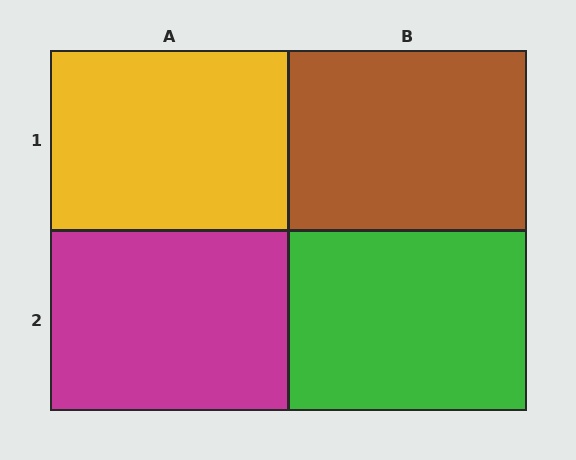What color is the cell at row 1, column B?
Brown.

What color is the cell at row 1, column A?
Yellow.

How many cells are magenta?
1 cell is magenta.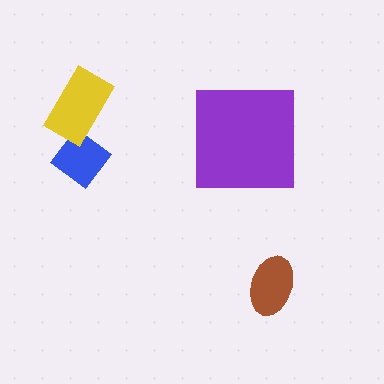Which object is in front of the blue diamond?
The yellow rectangle is in front of the blue diamond.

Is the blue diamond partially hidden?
Yes, it is partially covered by another shape.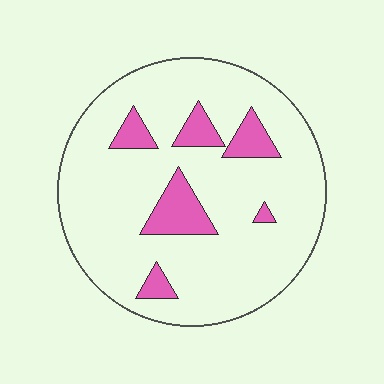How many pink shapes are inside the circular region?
6.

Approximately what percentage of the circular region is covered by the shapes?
Approximately 15%.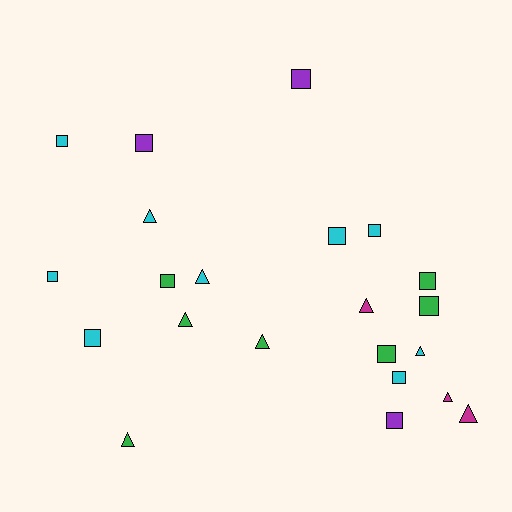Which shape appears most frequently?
Square, with 13 objects.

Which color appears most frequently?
Cyan, with 9 objects.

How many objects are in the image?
There are 22 objects.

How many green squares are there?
There are 4 green squares.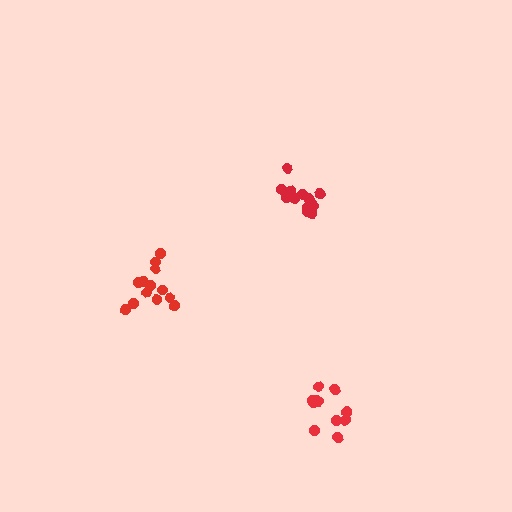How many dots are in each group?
Group 1: 13 dots, Group 2: 12 dots, Group 3: 15 dots (40 total).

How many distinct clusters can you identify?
There are 3 distinct clusters.